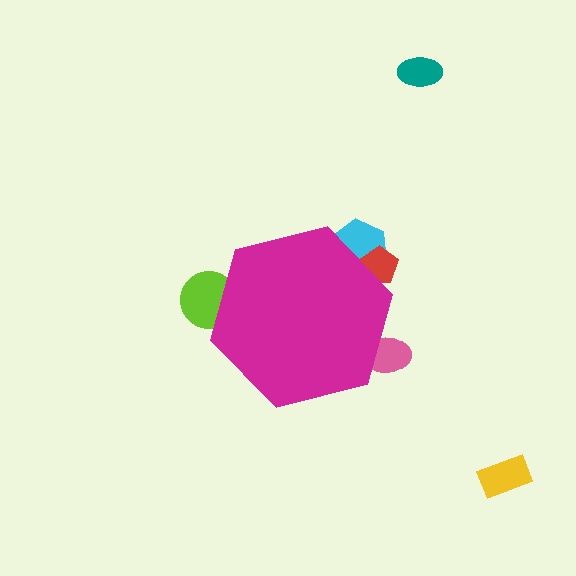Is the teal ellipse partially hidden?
No, the teal ellipse is fully visible.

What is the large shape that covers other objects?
A magenta hexagon.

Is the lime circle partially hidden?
Yes, the lime circle is partially hidden behind the magenta hexagon.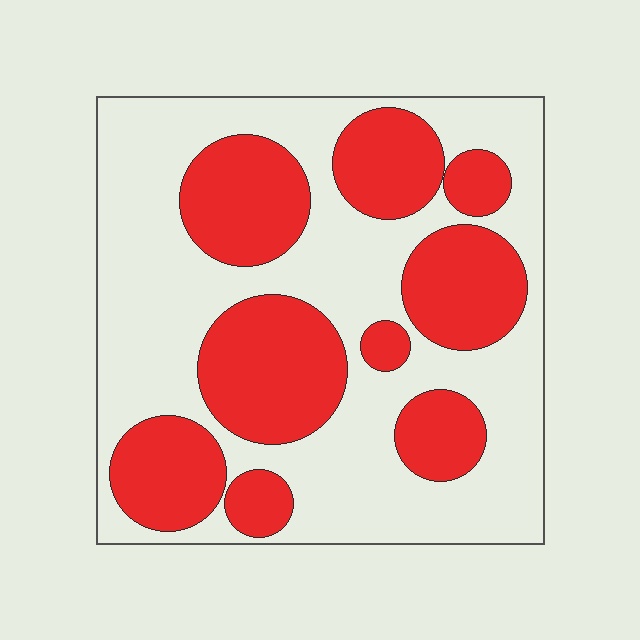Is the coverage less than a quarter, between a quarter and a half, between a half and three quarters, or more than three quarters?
Between a quarter and a half.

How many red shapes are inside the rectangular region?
9.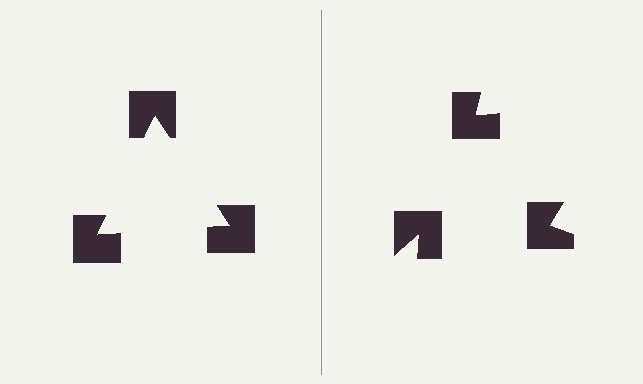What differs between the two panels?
The notched squares are positioned identically on both sides; only the wedge orientations differ. On the left they align to a triangle; on the right they are misaligned.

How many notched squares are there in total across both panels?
6 — 3 on each side.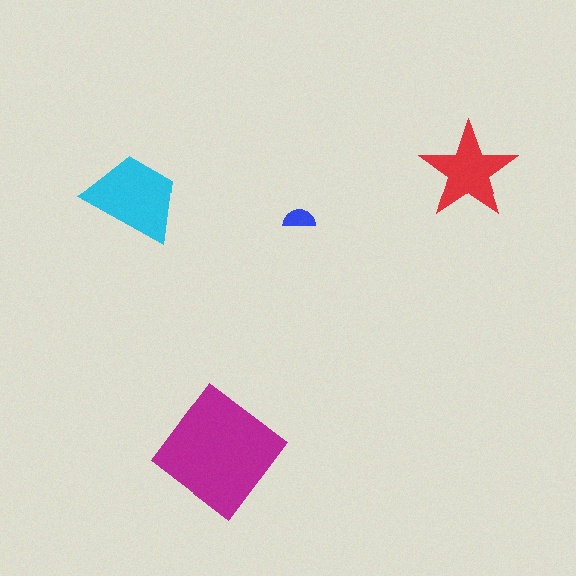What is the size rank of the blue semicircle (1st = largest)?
4th.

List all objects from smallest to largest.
The blue semicircle, the red star, the cyan trapezoid, the magenta diamond.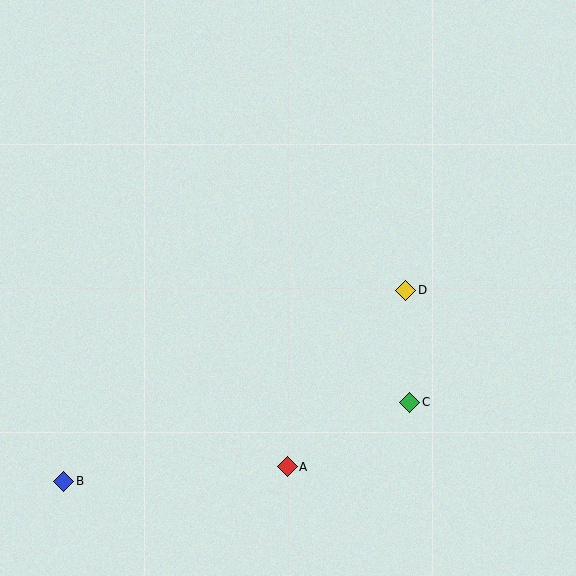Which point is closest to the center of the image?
Point D at (406, 290) is closest to the center.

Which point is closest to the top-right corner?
Point D is closest to the top-right corner.